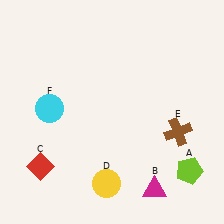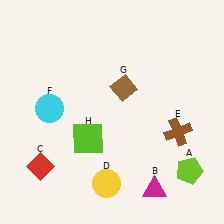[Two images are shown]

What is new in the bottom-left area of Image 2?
A lime square (H) was added in the bottom-left area of Image 2.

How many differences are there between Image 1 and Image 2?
There are 2 differences between the two images.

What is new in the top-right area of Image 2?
A brown diamond (G) was added in the top-right area of Image 2.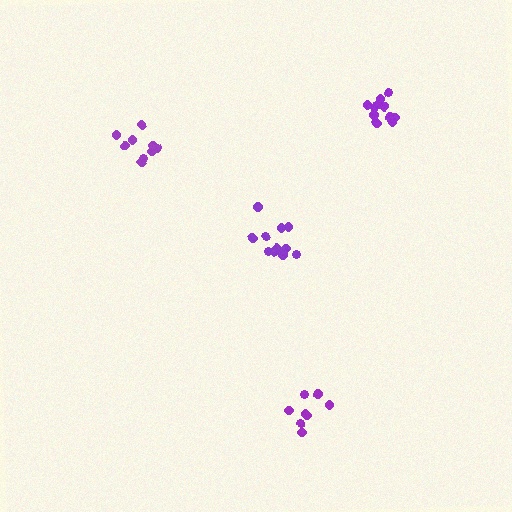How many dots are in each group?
Group 1: 9 dots, Group 2: 8 dots, Group 3: 12 dots, Group 4: 11 dots (40 total).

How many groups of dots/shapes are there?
There are 4 groups.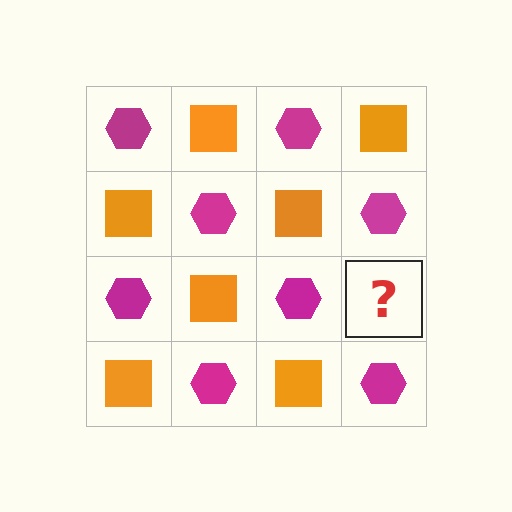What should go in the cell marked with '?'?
The missing cell should contain an orange square.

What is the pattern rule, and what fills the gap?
The rule is that it alternates magenta hexagon and orange square in a checkerboard pattern. The gap should be filled with an orange square.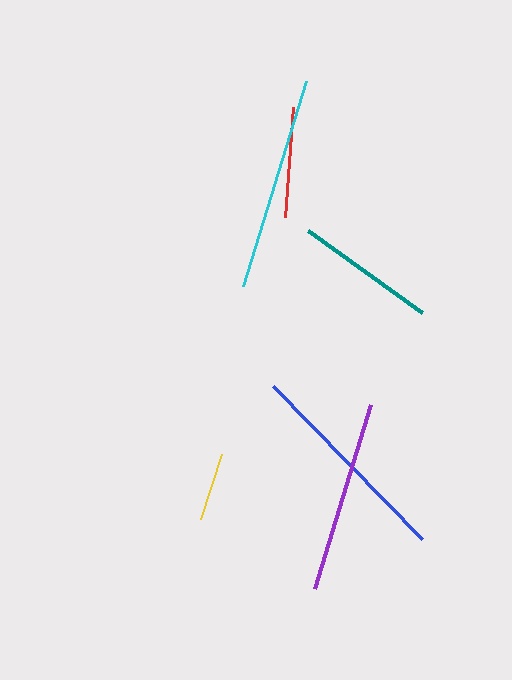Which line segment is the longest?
The cyan line is the longest at approximately 214 pixels.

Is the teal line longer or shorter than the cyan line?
The cyan line is longer than the teal line.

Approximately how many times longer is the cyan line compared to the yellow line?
The cyan line is approximately 3.2 times the length of the yellow line.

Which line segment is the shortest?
The yellow line is the shortest at approximately 68 pixels.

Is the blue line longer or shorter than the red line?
The blue line is longer than the red line.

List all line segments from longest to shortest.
From longest to shortest: cyan, blue, purple, teal, red, yellow.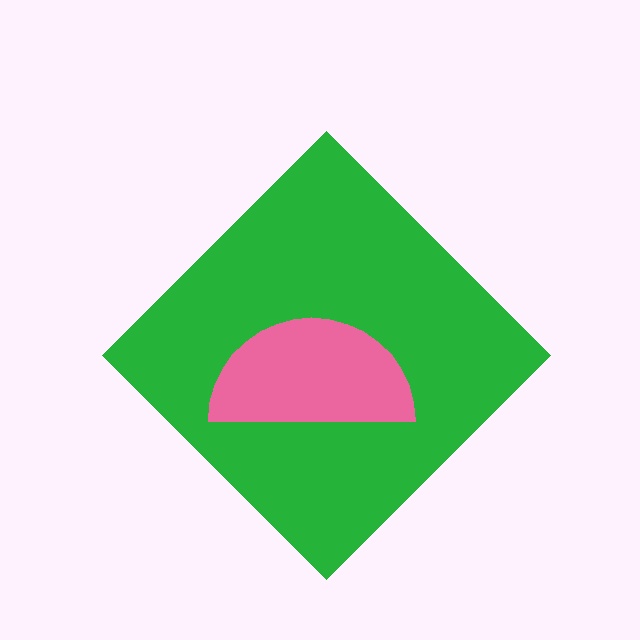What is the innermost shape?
The pink semicircle.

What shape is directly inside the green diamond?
The pink semicircle.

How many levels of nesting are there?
2.